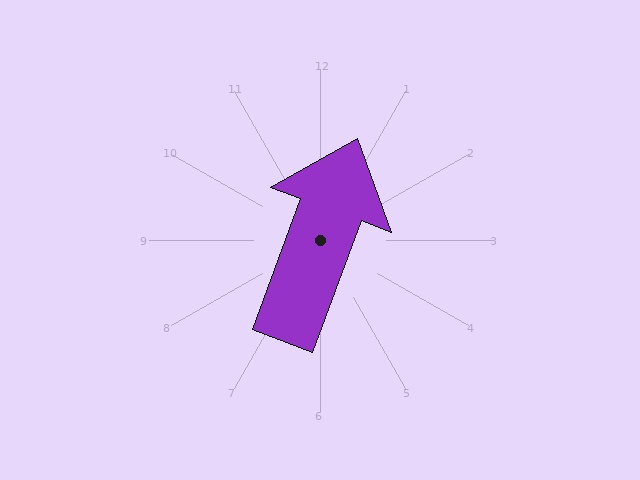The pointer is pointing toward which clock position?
Roughly 1 o'clock.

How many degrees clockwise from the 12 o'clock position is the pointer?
Approximately 20 degrees.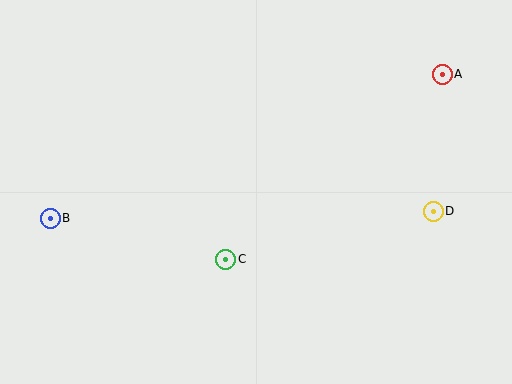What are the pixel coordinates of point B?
Point B is at (50, 218).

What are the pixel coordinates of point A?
Point A is at (442, 74).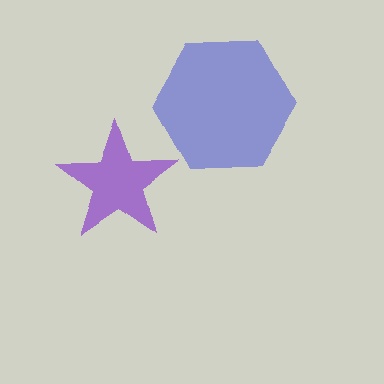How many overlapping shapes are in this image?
There are 2 overlapping shapes in the image.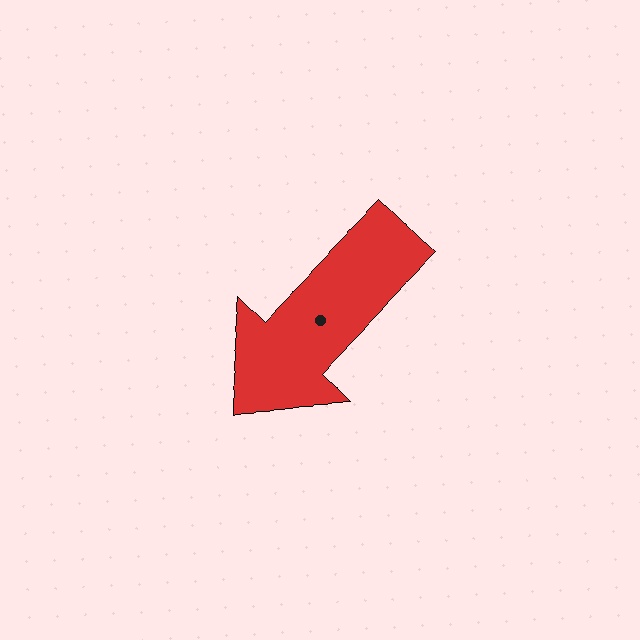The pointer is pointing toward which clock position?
Roughly 8 o'clock.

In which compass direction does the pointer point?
Southwest.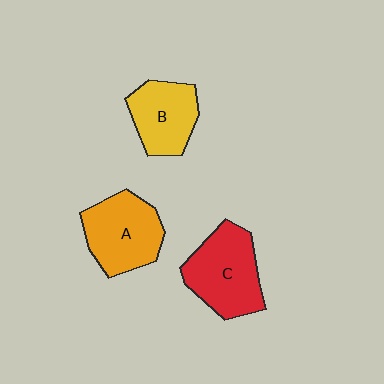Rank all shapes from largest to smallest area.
From largest to smallest: C (red), A (orange), B (yellow).